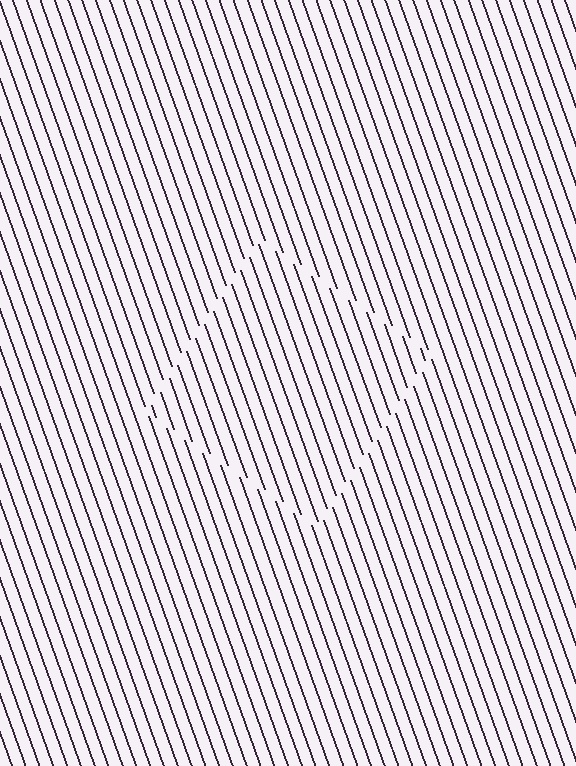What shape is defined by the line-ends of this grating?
An illusory square. The interior of the shape contains the same grating, shifted by half a period — the contour is defined by the phase discontinuity where line-ends from the inner and outer gratings abut.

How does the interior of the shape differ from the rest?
The interior of the shape contains the same grating, shifted by half a period — the contour is defined by the phase discontinuity where line-ends from the inner and outer gratings abut.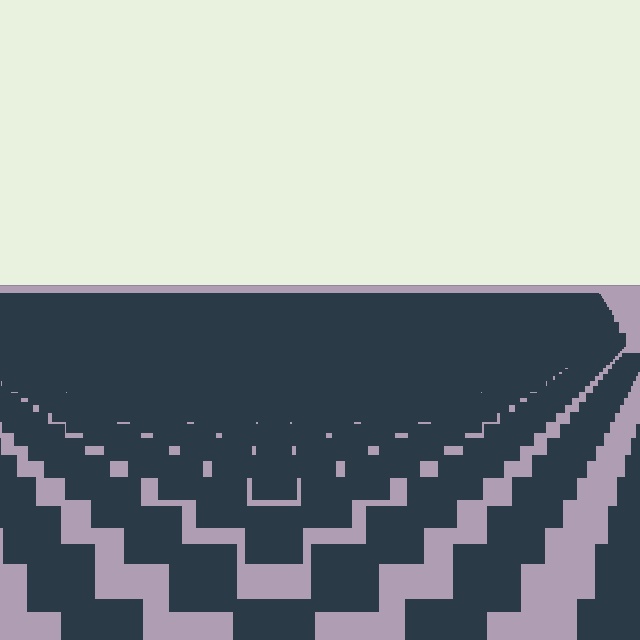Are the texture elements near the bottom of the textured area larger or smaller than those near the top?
Larger. Near the bottom, elements are closer to the viewer and appear at a bigger on-screen size.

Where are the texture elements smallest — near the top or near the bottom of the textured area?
Near the top.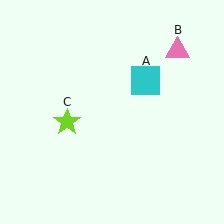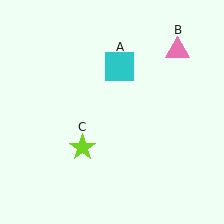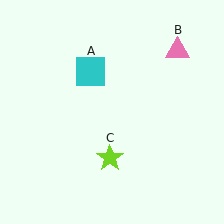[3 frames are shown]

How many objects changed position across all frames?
2 objects changed position: cyan square (object A), lime star (object C).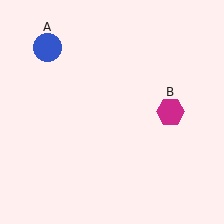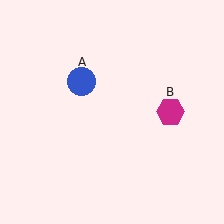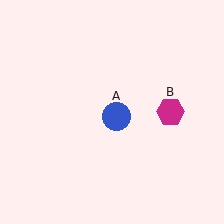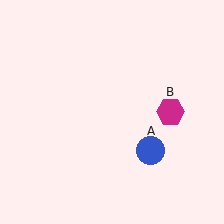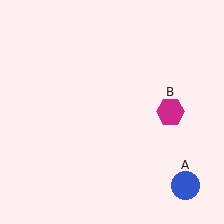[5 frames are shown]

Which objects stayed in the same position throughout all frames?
Magenta hexagon (object B) remained stationary.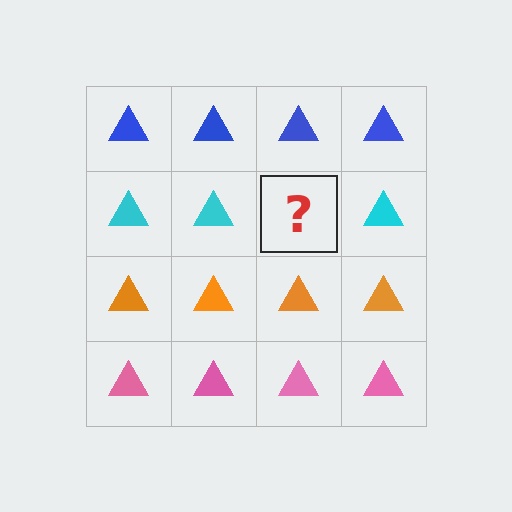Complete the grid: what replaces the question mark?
The question mark should be replaced with a cyan triangle.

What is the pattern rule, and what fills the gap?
The rule is that each row has a consistent color. The gap should be filled with a cyan triangle.